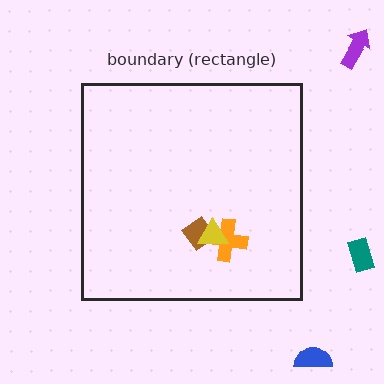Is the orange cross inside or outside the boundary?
Inside.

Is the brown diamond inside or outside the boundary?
Inside.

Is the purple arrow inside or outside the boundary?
Outside.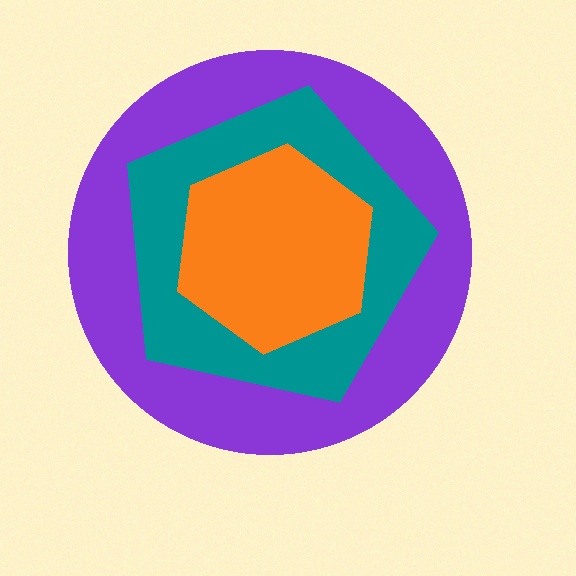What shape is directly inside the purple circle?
The teal pentagon.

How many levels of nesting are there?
3.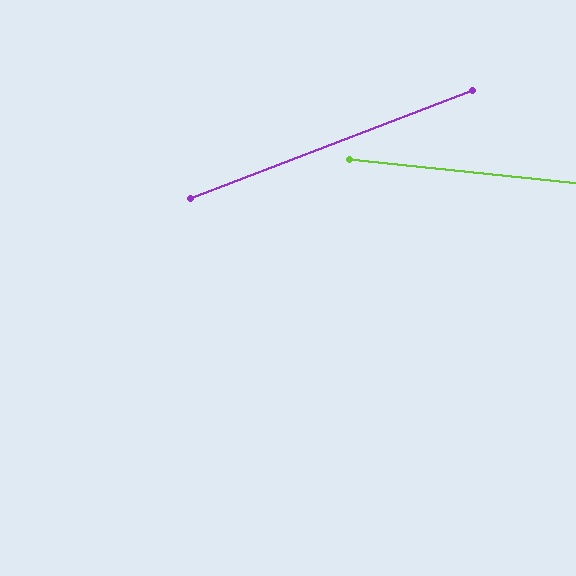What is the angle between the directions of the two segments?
Approximately 27 degrees.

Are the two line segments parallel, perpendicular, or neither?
Neither parallel nor perpendicular — they differ by about 27°.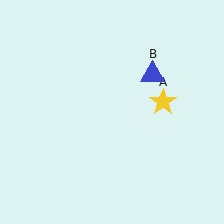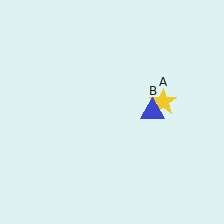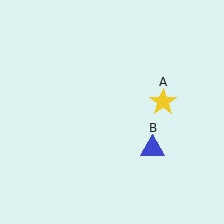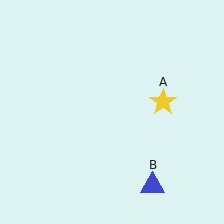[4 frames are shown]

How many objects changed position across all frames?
1 object changed position: blue triangle (object B).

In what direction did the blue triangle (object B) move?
The blue triangle (object B) moved down.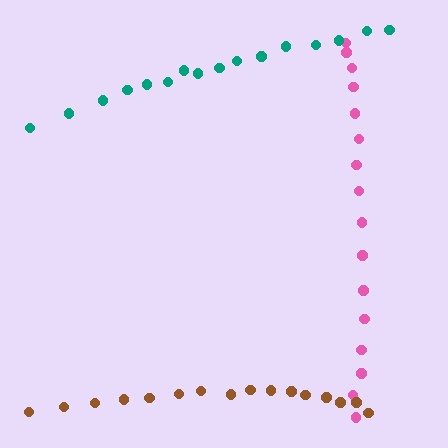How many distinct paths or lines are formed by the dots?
There are 3 distinct paths.